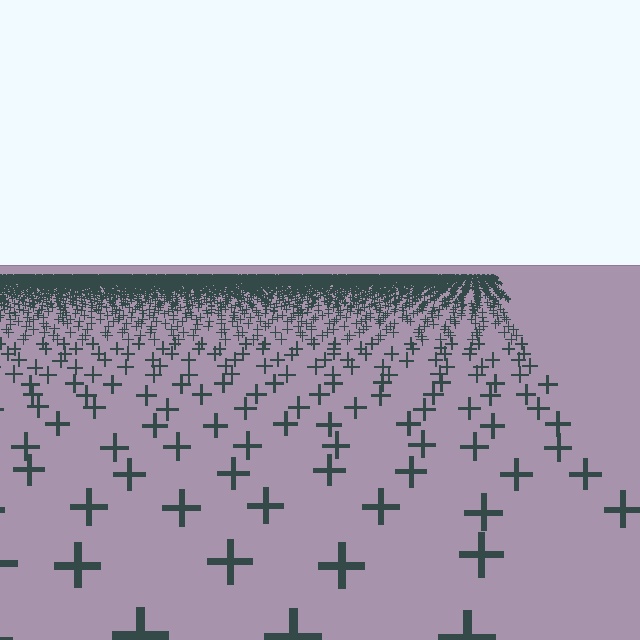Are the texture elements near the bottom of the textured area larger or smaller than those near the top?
Larger. Near the bottom, elements are closer to the viewer and appear at a bigger on-screen size.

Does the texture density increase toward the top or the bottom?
Density increases toward the top.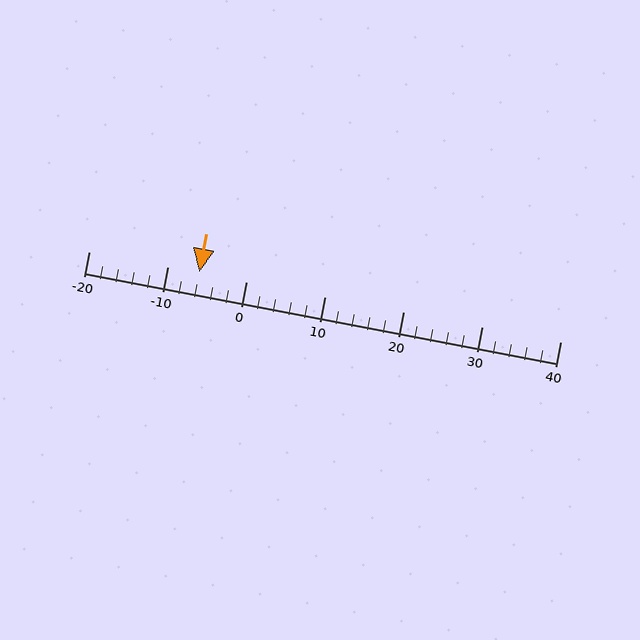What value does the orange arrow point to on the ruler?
The orange arrow points to approximately -6.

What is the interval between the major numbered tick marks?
The major tick marks are spaced 10 units apart.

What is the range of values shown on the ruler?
The ruler shows values from -20 to 40.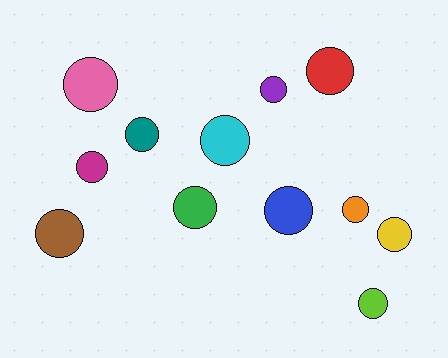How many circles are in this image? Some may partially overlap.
There are 12 circles.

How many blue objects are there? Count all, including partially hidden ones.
There is 1 blue object.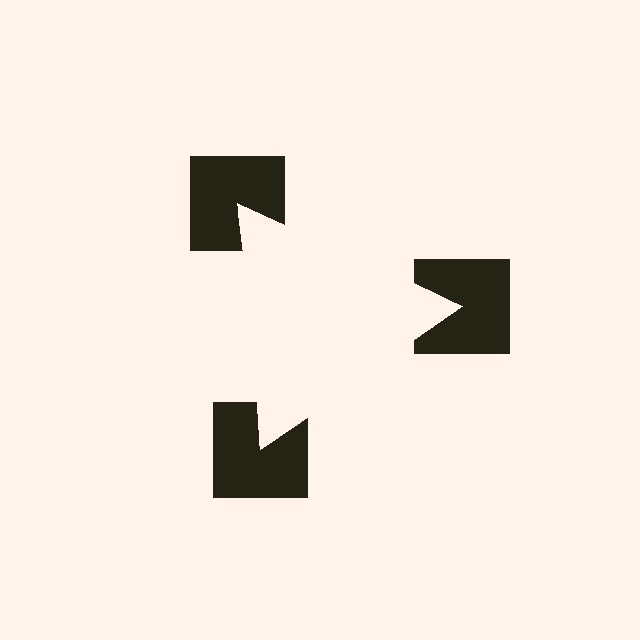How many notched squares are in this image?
There are 3 — one at each vertex of the illusory triangle.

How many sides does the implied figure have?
3 sides.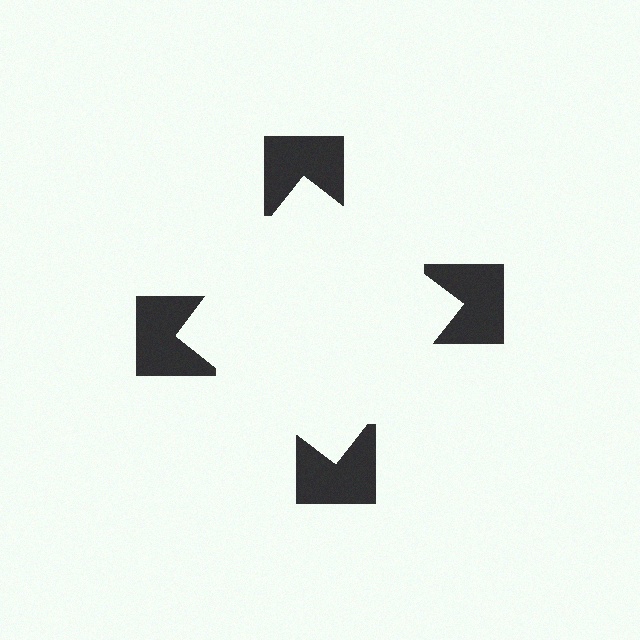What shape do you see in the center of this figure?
An illusory square — its edges are inferred from the aligned wedge cuts in the notched squares, not physically drawn.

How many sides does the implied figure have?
4 sides.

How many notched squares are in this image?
There are 4 — one at each vertex of the illusory square.